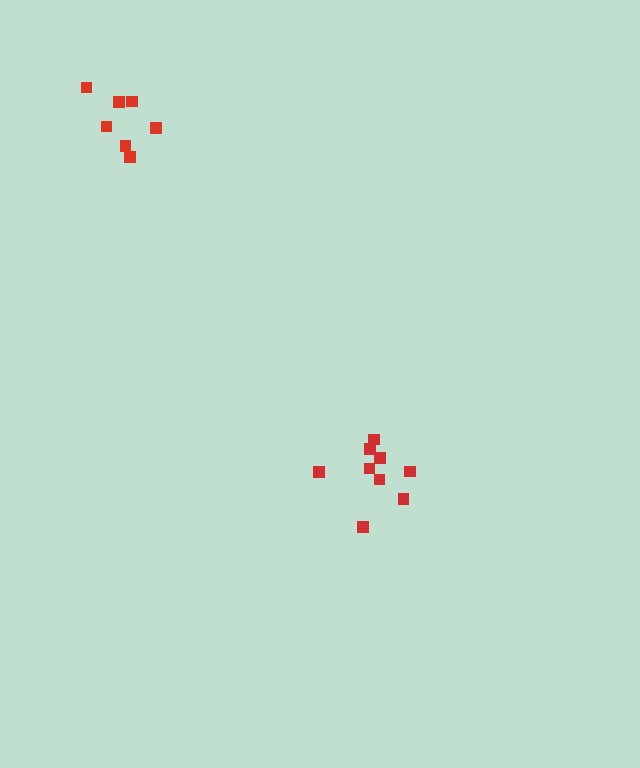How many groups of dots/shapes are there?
There are 2 groups.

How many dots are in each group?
Group 1: 7 dots, Group 2: 9 dots (16 total).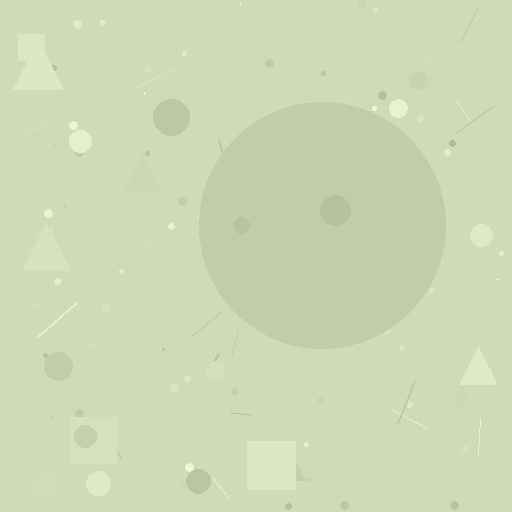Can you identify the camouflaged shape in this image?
The camouflaged shape is a circle.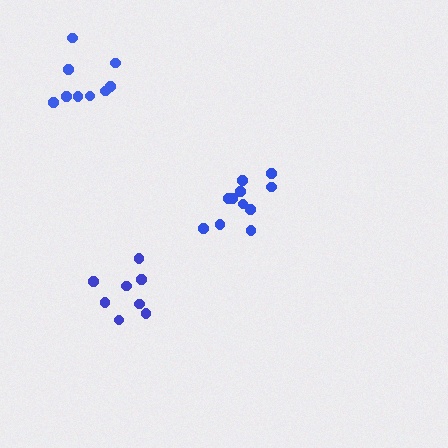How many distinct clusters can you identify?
There are 3 distinct clusters.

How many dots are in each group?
Group 1: 9 dots, Group 2: 8 dots, Group 3: 11 dots (28 total).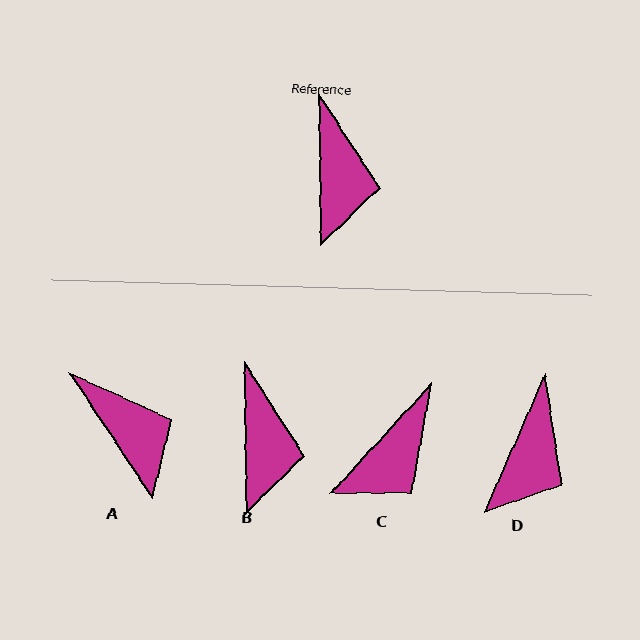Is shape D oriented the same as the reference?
No, it is off by about 25 degrees.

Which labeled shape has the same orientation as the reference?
B.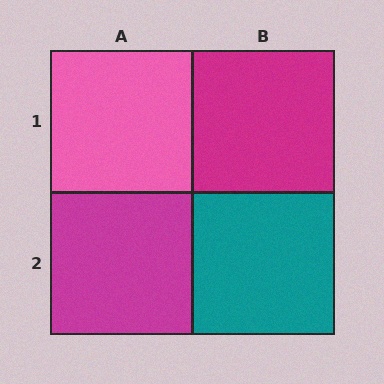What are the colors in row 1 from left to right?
Pink, magenta.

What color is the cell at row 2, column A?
Magenta.